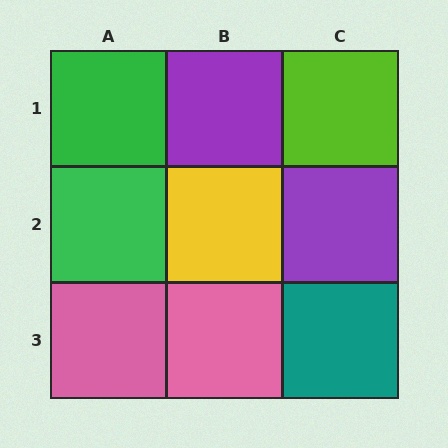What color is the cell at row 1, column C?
Lime.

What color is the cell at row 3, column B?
Pink.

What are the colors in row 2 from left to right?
Green, yellow, purple.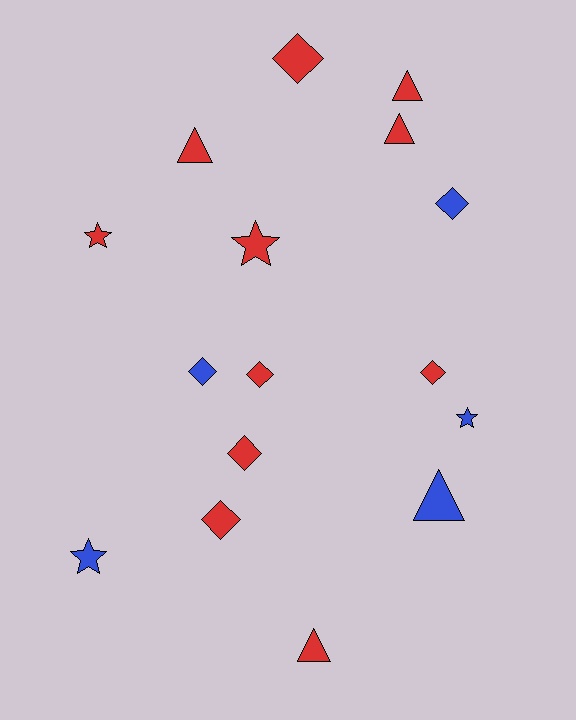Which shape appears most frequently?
Diamond, with 7 objects.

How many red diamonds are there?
There are 5 red diamonds.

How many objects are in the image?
There are 16 objects.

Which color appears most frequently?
Red, with 11 objects.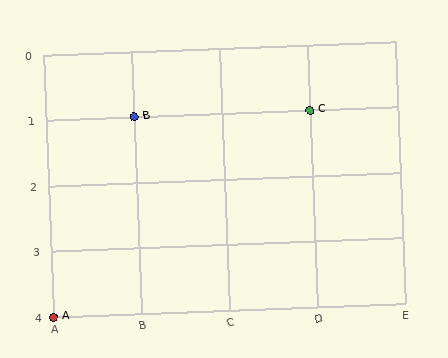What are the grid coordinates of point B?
Point B is at grid coordinates (B, 1).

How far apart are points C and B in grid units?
Points C and B are 2 columns apart.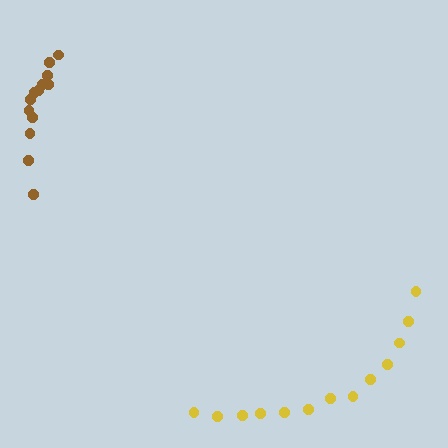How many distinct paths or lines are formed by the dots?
There are 2 distinct paths.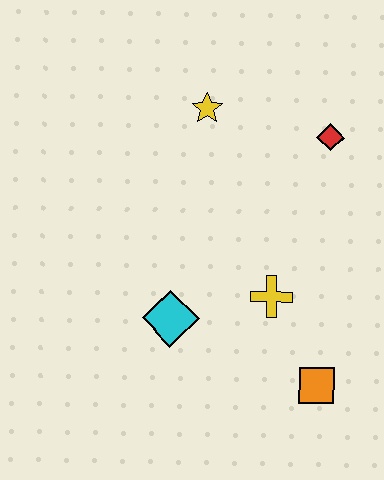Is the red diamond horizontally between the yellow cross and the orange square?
No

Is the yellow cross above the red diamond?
No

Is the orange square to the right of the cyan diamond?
Yes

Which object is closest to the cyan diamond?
The yellow cross is closest to the cyan diamond.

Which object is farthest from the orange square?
The yellow star is farthest from the orange square.